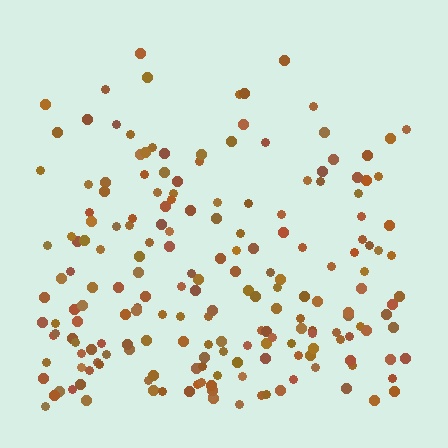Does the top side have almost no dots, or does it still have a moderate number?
Still a moderate number, just noticeably fewer than the bottom.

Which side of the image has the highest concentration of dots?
The bottom.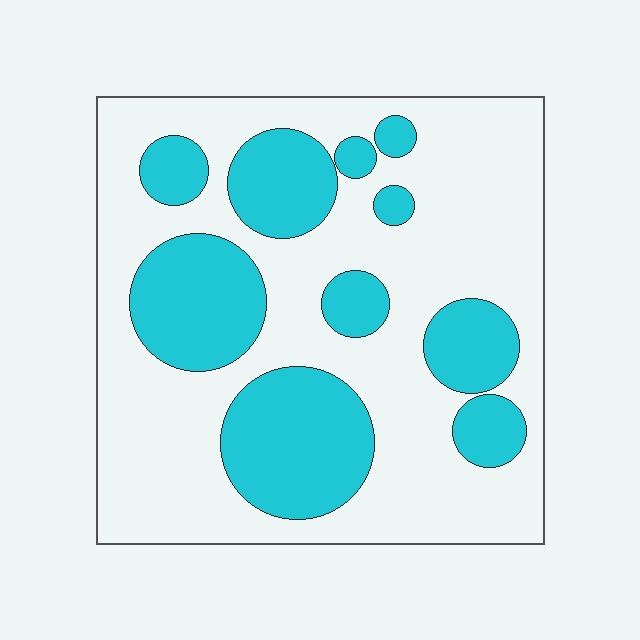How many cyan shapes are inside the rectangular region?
10.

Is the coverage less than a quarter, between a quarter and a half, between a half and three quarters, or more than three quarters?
Between a quarter and a half.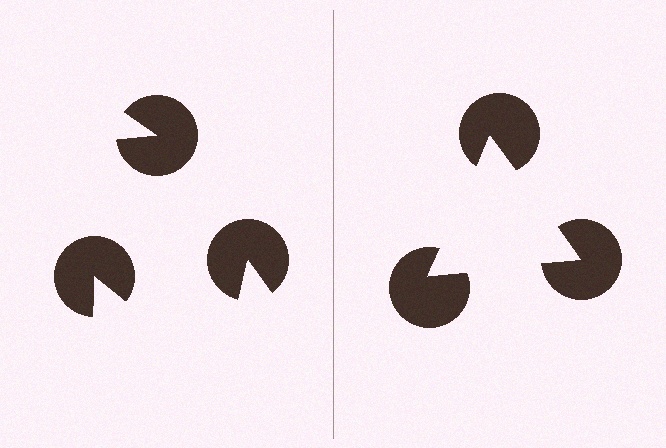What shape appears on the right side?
An illusory triangle.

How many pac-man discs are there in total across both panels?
6 — 3 on each side.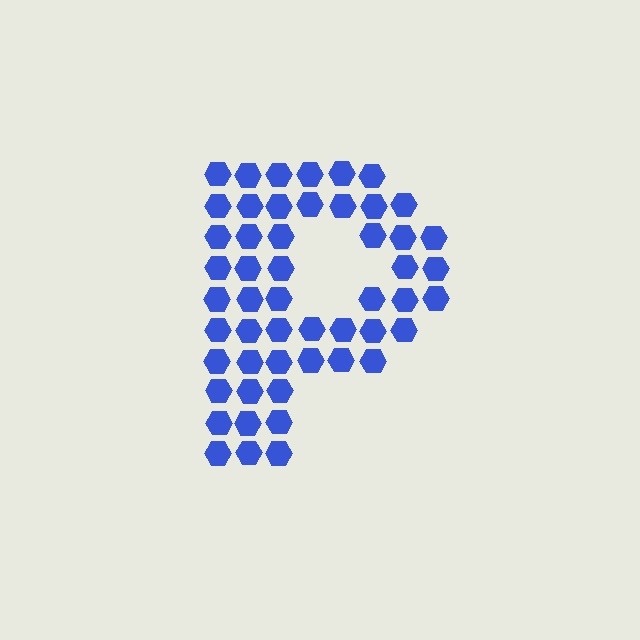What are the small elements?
The small elements are hexagons.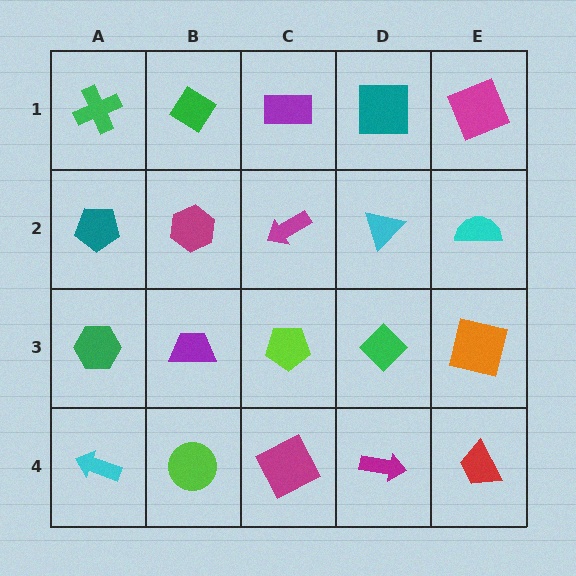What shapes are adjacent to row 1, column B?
A magenta hexagon (row 2, column B), a green cross (row 1, column A), a purple rectangle (row 1, column C).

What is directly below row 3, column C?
A magenta square.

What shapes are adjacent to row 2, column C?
A purple rectangle (row 1, column C), a lime pentagon (row 3, column C), a magenta hexagon (row 2, column B), a cyan triangle (row 2, column D).